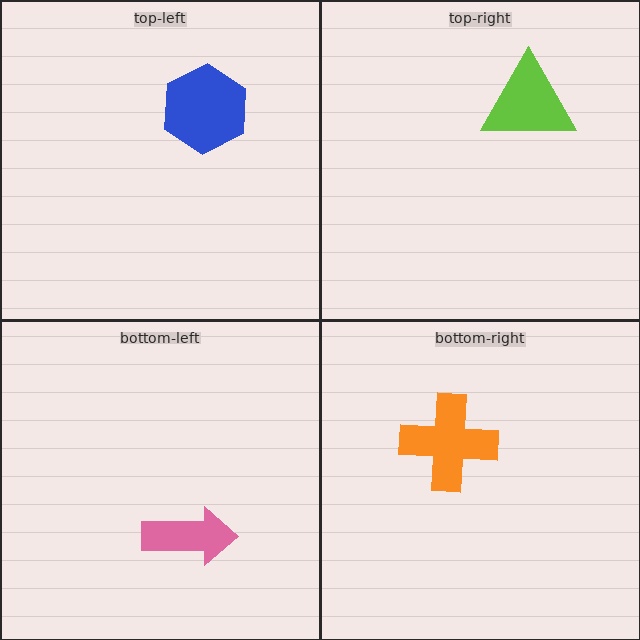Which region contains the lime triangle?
The top-right region.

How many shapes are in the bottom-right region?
1.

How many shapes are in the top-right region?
1.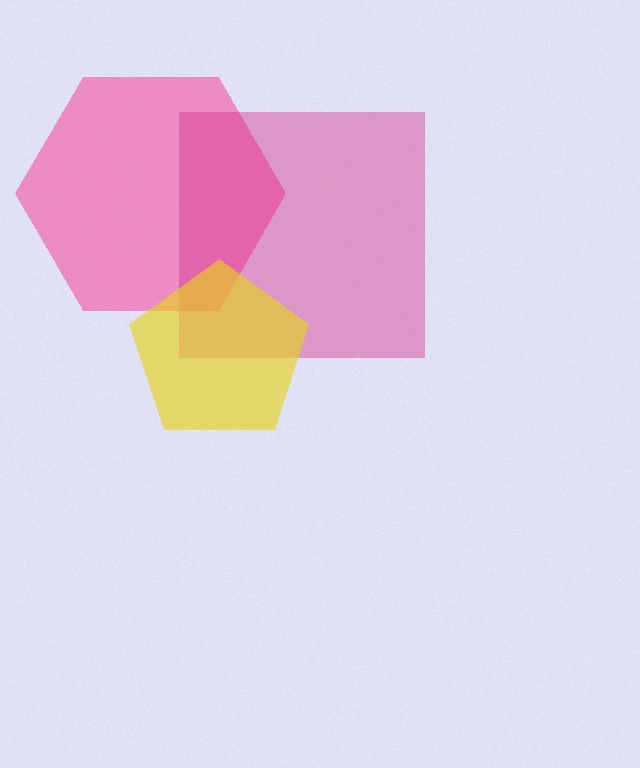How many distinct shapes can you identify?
There are 3 distinct shapes: a pink hexagon, a magenta square, a yellow pentagon.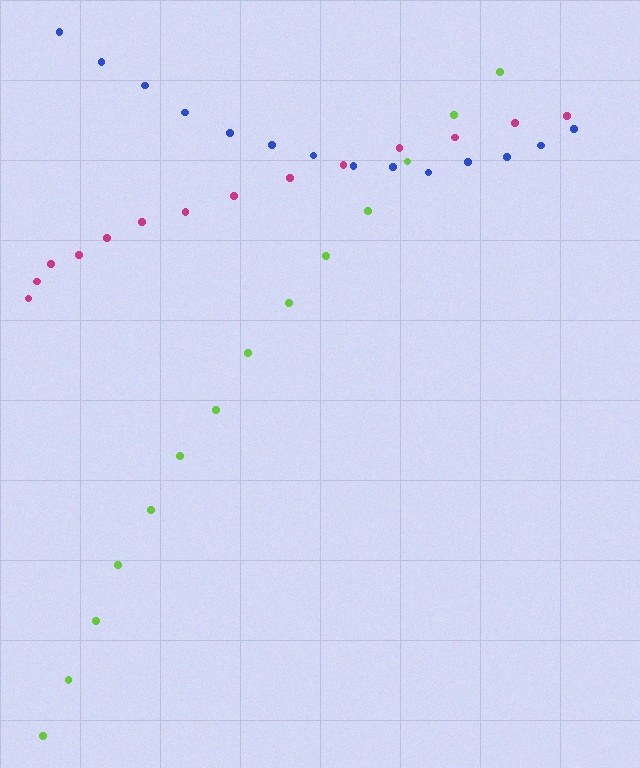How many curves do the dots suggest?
There are 3 distinct paths.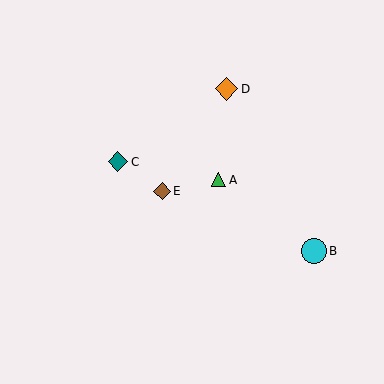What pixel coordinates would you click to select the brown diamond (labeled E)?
Click at (162, 191) to select the brown diamond E.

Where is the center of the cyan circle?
The center of the cyan circle is at (314, 251).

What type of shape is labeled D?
Shape D is an orange diamond.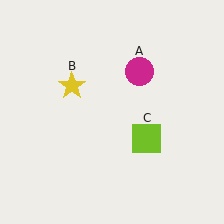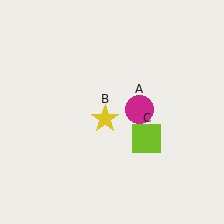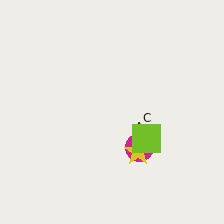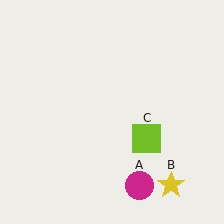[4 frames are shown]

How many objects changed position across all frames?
2 objects changed position: magenta circle (object A), yellow star (object B).